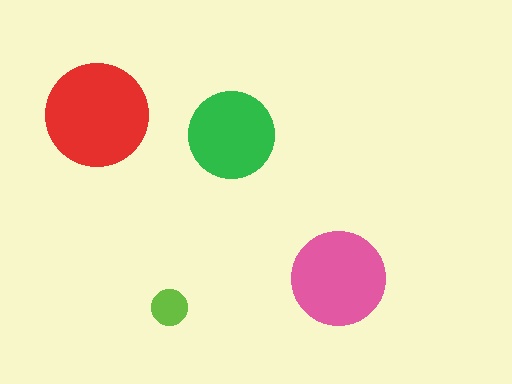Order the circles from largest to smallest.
the red one, the pink one, the green one, the lime one.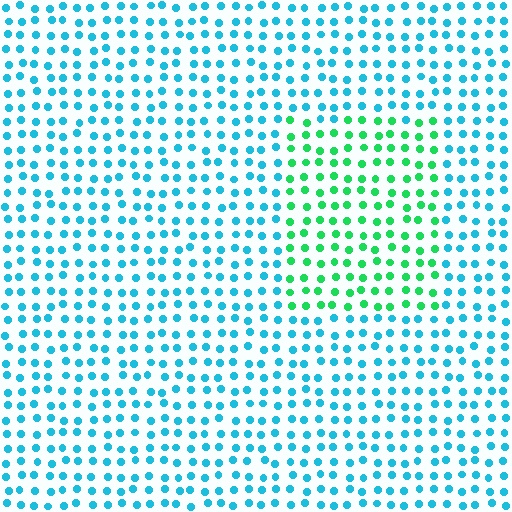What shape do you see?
I see a rectangle.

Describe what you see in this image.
The image is filled with small cyan elements in a uniform arrangement. A rectangle-shaped region is visible where the elements are tinted to a slightly different hue, forming a subtle color boundary.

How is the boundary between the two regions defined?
The boundary is defined purely by a slight shift in hue (about 50 degrees). Spacing, size, and orientation are identical on both sides.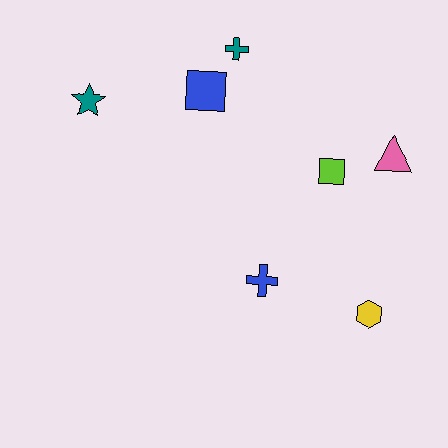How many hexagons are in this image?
There is 1 hexagon.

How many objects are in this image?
There are 7 objects.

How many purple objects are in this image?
There are no purple objects.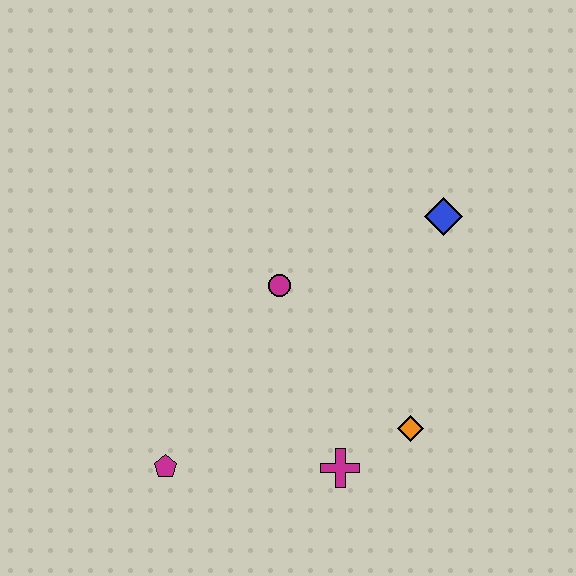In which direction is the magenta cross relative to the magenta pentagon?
The magenta cross is to the right of the magenta pentagon.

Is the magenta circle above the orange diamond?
Yes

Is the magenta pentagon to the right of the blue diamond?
No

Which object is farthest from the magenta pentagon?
The blue diamond is farthest from the magenta pentagon.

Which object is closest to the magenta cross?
The orange diamond is closest to the magenta cross.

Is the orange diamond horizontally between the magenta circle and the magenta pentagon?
No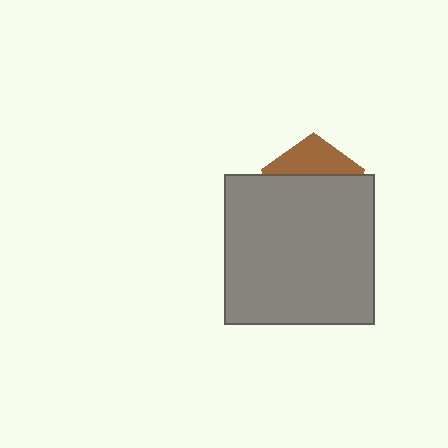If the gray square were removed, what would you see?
You would see the complete brown pentagon.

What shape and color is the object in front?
The object in front is a gray square.